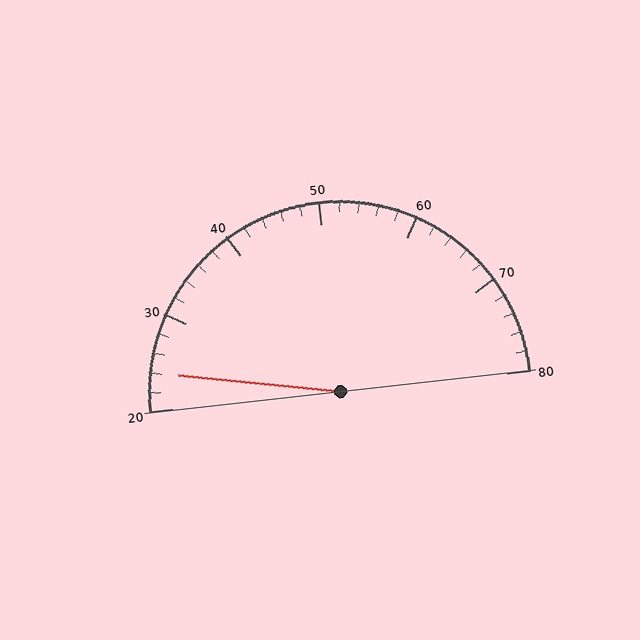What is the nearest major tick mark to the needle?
The nearest major tick mark is 20.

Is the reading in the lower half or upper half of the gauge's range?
The reading is in the lower half of the range (20 to 80).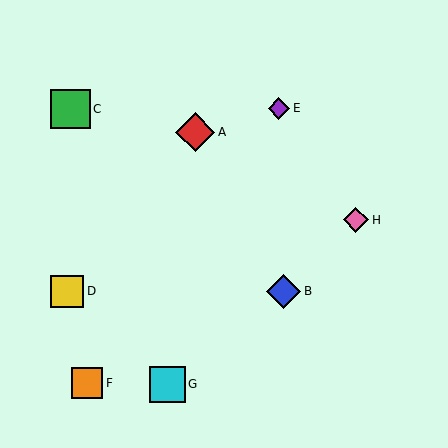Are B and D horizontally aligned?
Yes, both are at y≈291.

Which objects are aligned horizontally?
Objects B, D are aligned horizontally.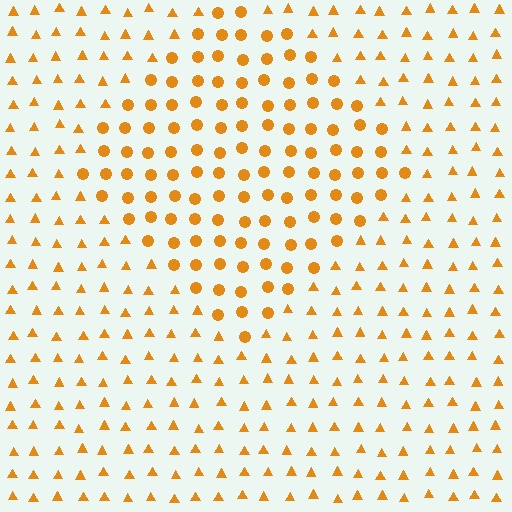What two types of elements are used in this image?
The image uses circles inside the diamond region and triangles outside it.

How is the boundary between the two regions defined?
The boundary is defined by a change in element shape: circles inside vs. triangles outside. All elements share the same color and spacing.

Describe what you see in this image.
The image is filled with small orange elements arranged in a uniform grid. A diamond-shaped region contains circles, while the surrounding area contains triangles. The boundary is defined purely by the change in element shape.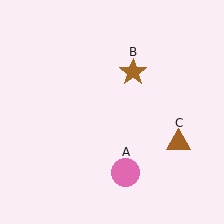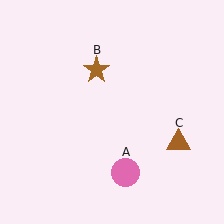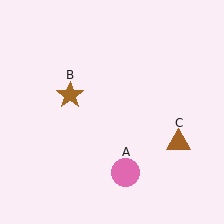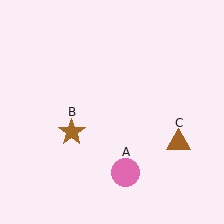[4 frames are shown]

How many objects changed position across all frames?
1 object changed position: brown star (object B).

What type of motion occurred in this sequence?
The brown star (object B) rotated counterclockwise around the center of the scene.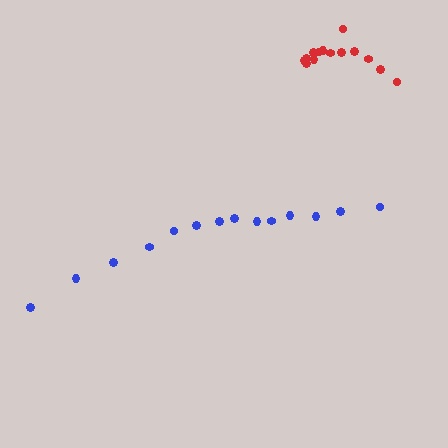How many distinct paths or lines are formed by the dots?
There are 2 distinct paths.